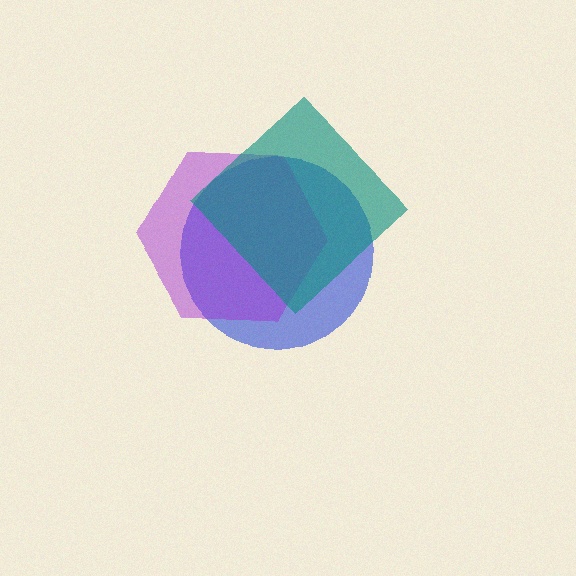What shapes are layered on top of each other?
The layered shapes are: a blue circle, a purple hexagon, a teal diamond.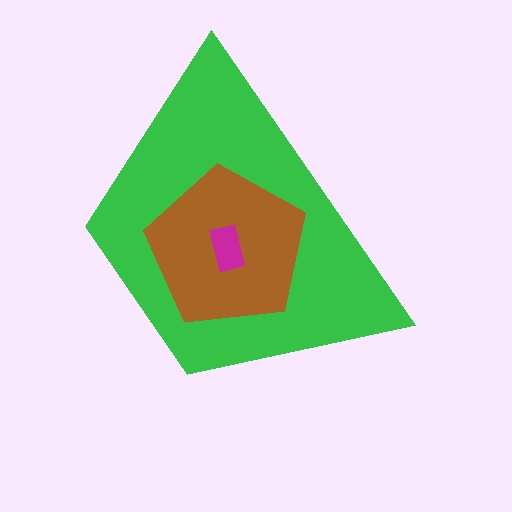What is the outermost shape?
The green trapezoid.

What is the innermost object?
The magenta rectangle.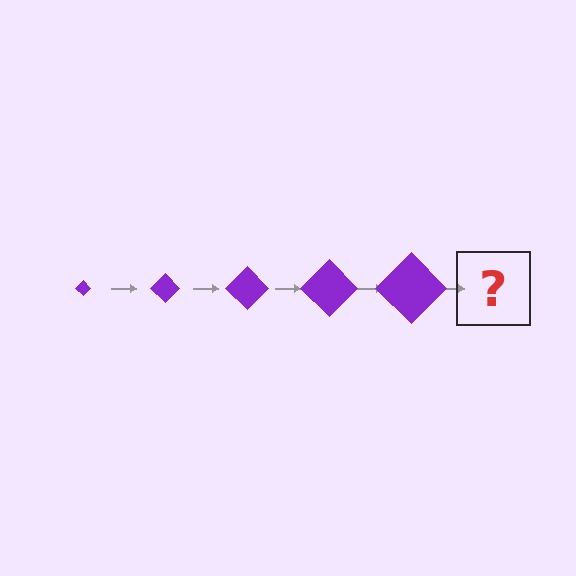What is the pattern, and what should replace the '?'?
The pattern is that the diamond gets progressively larger each step. The '?' should be a purple diamond, larger than the previous one.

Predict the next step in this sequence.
The next step is a purple diamond, larger than the previous one.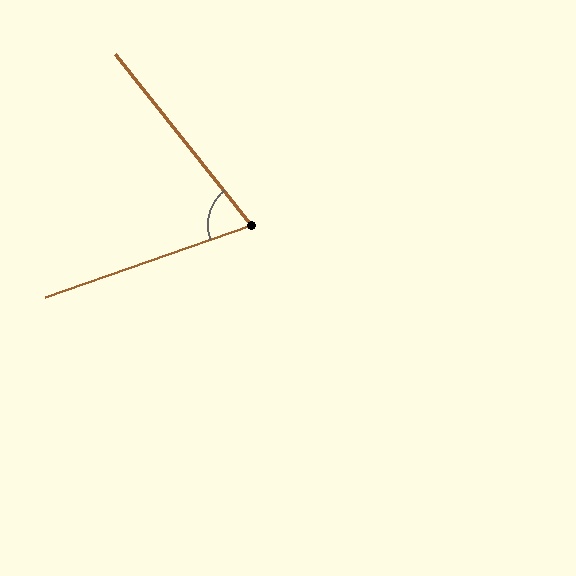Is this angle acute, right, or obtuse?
It is acute.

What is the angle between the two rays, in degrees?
Approximately 71 degrees.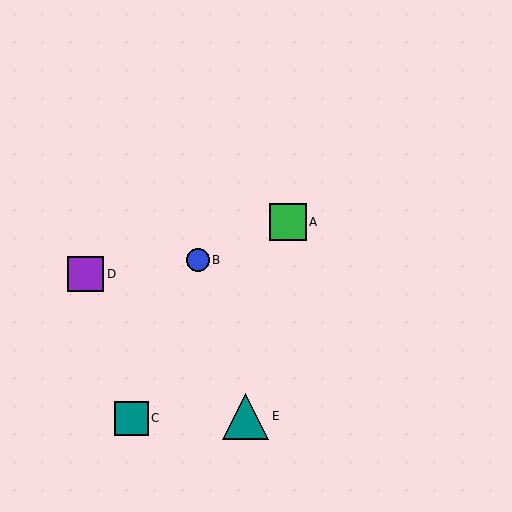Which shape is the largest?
The teal triangle (labeled E) is the largest.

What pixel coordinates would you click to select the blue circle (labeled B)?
Click at (198, 260) to select the blue circle B.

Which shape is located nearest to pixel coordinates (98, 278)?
The purple square (labeled D) at (86, 274) is nearest to that location.